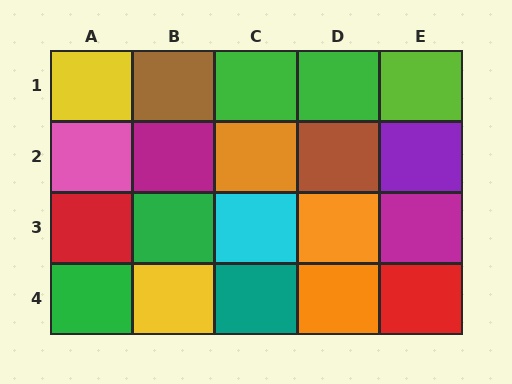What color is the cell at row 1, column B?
Brown.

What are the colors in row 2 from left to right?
Pink, magenta, orange, brown, purple.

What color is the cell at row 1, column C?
Green.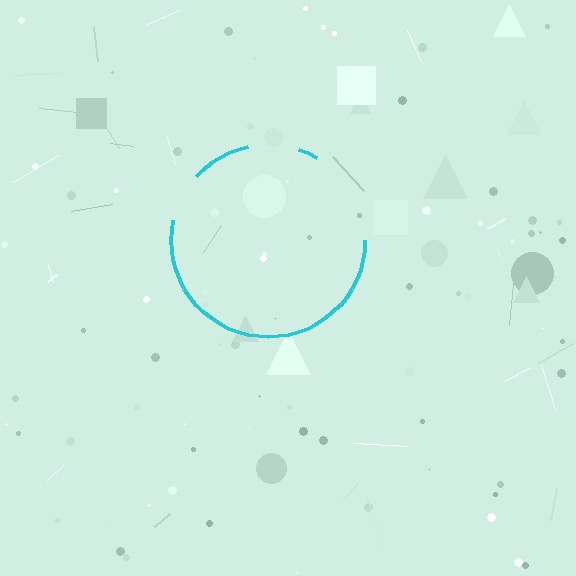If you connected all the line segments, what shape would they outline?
They would outline a circle.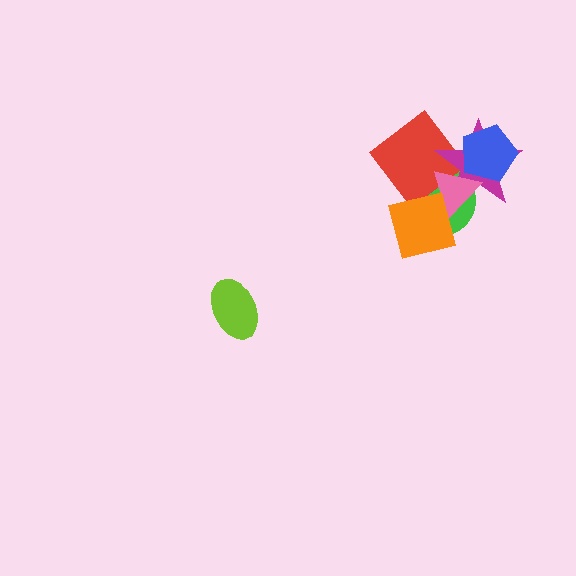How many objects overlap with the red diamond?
5 objects overlap with the red diamond.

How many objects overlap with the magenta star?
4 objects overlap with the magenta star.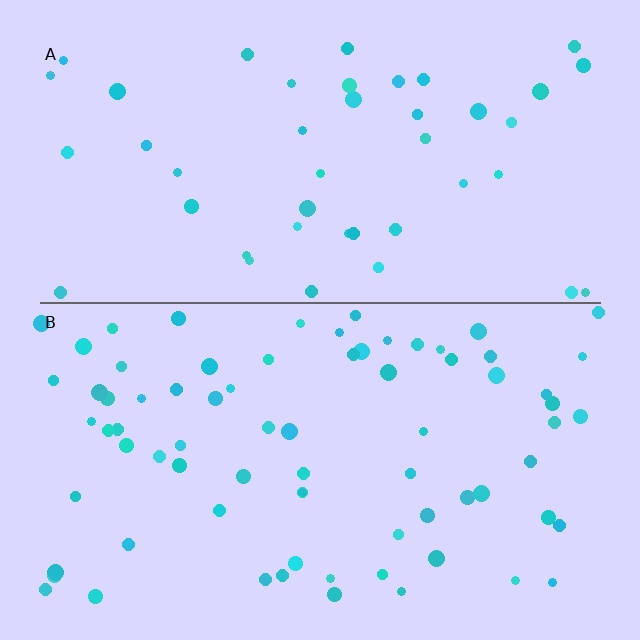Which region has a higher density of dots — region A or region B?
B (the bottom).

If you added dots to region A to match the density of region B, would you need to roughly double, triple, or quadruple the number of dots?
Approximately double.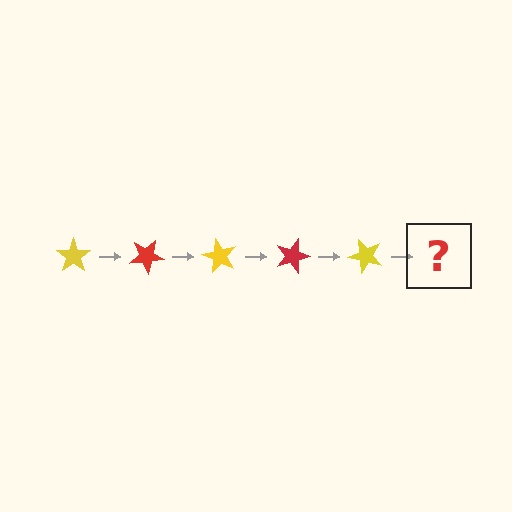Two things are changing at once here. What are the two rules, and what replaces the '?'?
The two rules are that it rotates 30 degrees each step and the color cycles through yellow and red. The '?' should be a red star, rotated 150 degrees from the start.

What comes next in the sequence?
The next element should be a red star, rotated 150 degrees from the start.